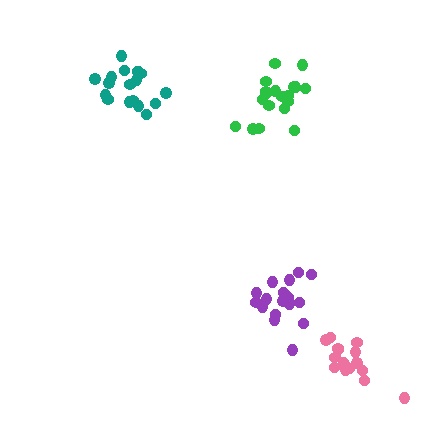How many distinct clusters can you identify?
There are 4 distinct clusters.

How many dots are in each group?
Group 1: 18 dots, Group 2: 19 dots, Group 3: 16 dots, Group 4: 19 dots (72 total).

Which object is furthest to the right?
The pink cluster is rightmost.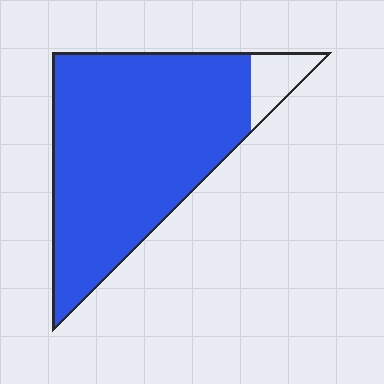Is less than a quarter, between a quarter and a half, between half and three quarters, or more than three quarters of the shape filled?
More than three quarters.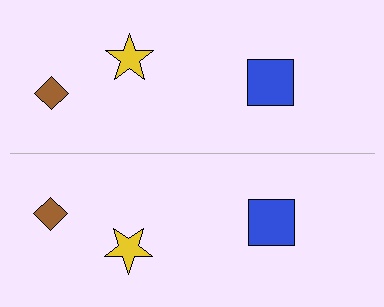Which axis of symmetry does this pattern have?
The pattern has a horizontal axis of symmetry running through the center of the image.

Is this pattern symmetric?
Yes, this pattern has bilateral (reflection) symmetry.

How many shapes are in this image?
There are 6 shapes in this image.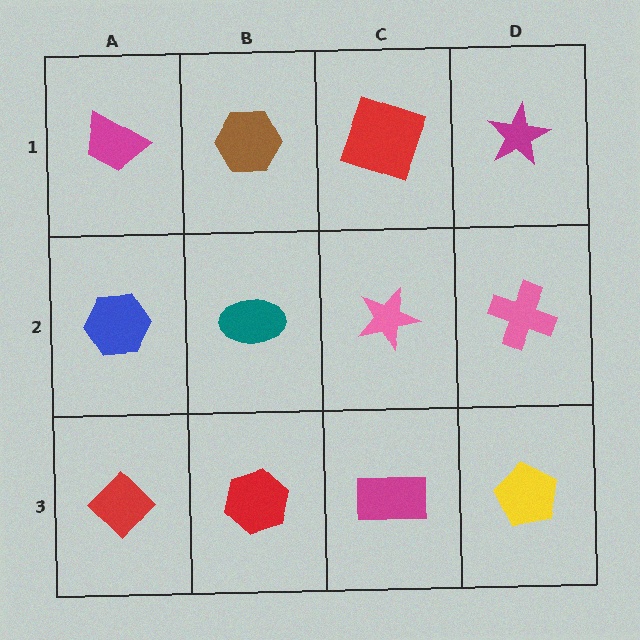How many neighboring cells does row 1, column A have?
2.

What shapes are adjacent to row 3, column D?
A pink cross (row 2, column D), a magenta rectangle (row 3, column C).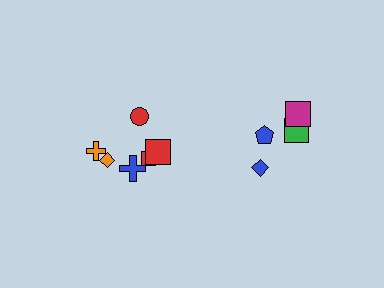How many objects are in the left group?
There are 6 objects.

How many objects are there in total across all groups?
There are 10 objects.